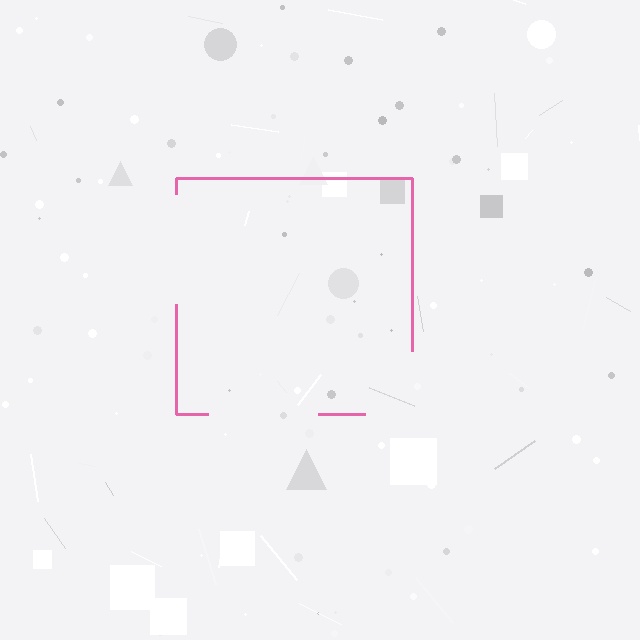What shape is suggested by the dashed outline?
The dashed outline suggests a square.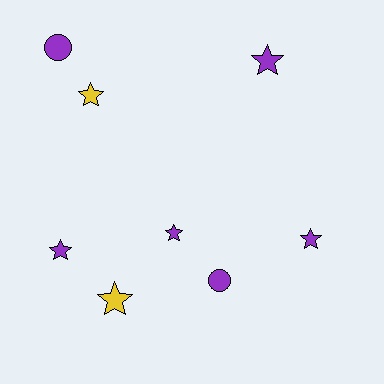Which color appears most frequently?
Purple, with 6 objects.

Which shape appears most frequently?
Star, with 6 objects.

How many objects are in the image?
There are 8 objects.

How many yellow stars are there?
There are 2 yellow stars.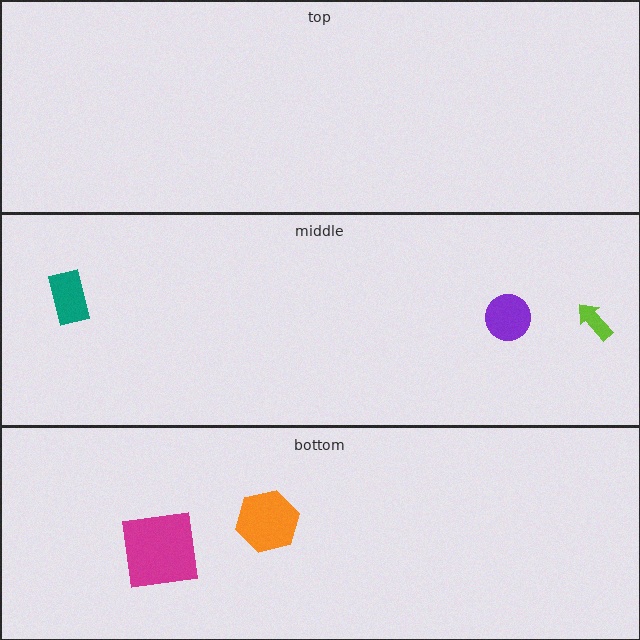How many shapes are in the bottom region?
2.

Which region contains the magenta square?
The bottom region.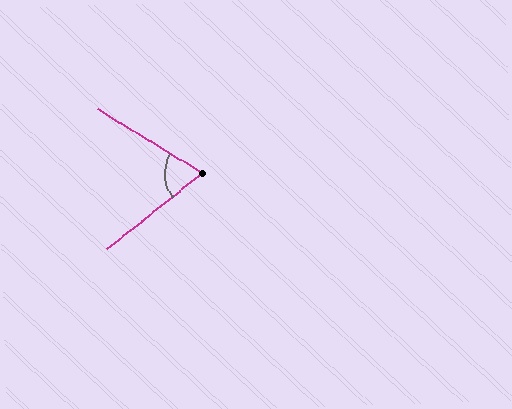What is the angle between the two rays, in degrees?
Approximately 70 degrees.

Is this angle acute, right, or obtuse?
It is acute.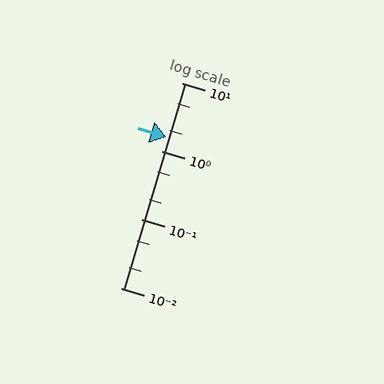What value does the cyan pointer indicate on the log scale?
The pointer indicates approximately 1.6.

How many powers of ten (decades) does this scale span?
The scale spans 3 decades, from 0.01 to 10.